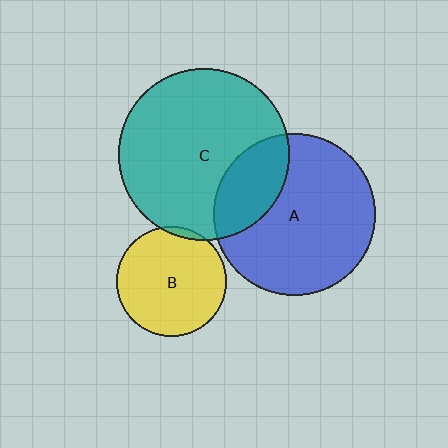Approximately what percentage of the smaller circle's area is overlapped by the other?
Approximately 25%.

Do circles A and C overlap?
Yes.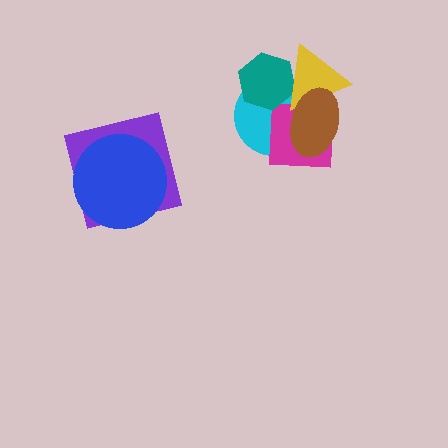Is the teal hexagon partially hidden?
Yes, it is partially covered by another shape.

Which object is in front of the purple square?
The blue circle is in front of the purple square.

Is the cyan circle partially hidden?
Yes, it is partially covered by another shape.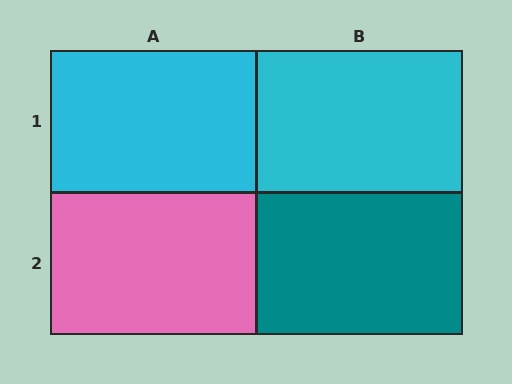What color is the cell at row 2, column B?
Teal.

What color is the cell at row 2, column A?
Pink.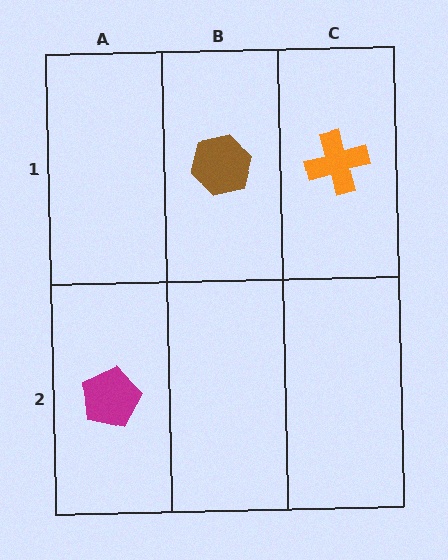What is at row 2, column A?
A magenta pentagon.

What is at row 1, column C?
An orange cross.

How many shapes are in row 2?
1 shape.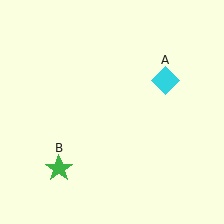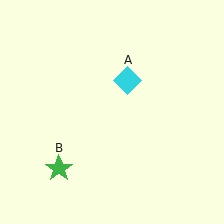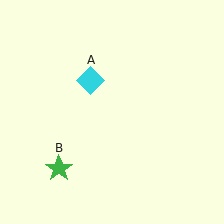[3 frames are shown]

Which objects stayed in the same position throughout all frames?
Green star (object B) remained stationary.